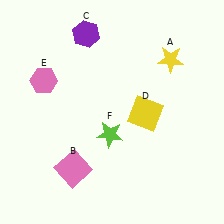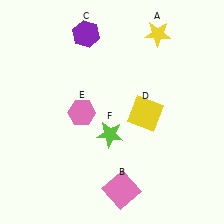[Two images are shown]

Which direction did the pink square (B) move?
The pink square (B) moved right.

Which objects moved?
The objects that moved are: the yellow star (A), the pink square (B), the pink hexagon (E).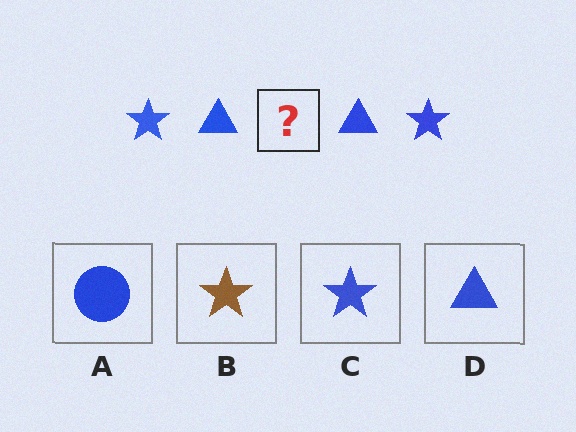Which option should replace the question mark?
Option C.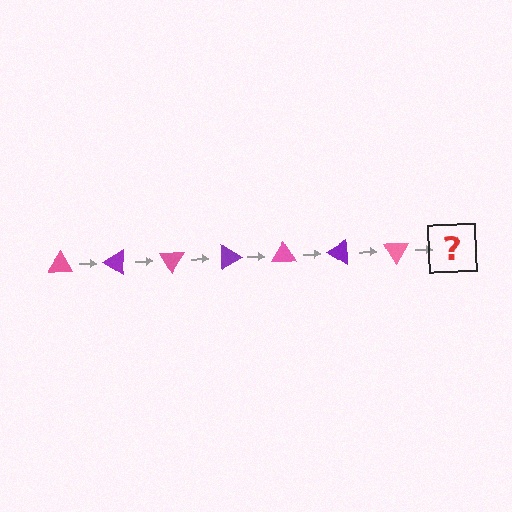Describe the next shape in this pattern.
It should be a purple triangle, rotated 210 degrees from the start.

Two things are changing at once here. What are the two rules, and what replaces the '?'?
The two rules are that it rotates 30 degrees each step and the color cycles through pink and purple. The '?' should be a purple triangle, rotated 210 degrees from the start.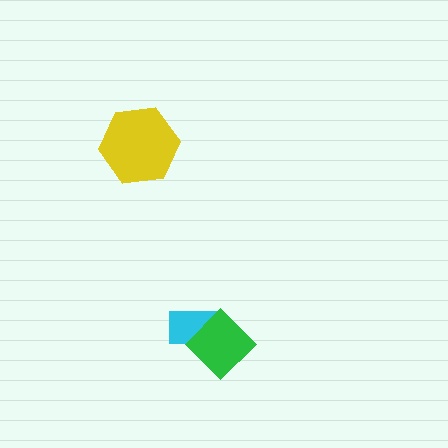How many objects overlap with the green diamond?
1 object overlaps with the green diamond.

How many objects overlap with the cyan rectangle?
1 object overlaps with the cyan rectangle.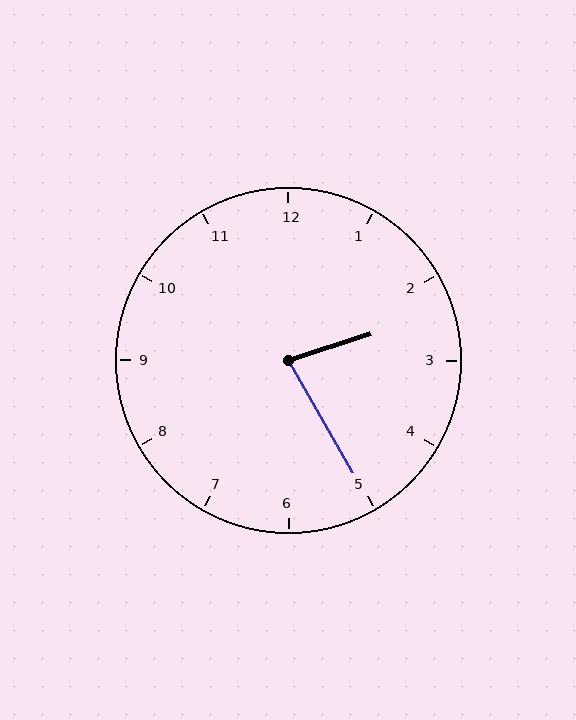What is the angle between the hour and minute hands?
Approximately 78 degrees.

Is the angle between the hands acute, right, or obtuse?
It is acute.